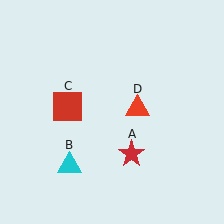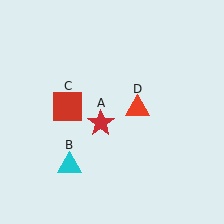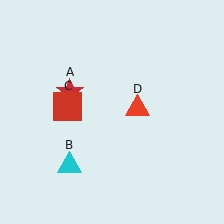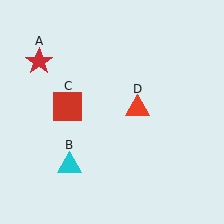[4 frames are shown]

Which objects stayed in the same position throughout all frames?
Cyan triangle (object B) and red square (object C) and red triangle (object D) remained stationary.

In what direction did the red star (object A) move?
The red star (object A) moved up and to the left.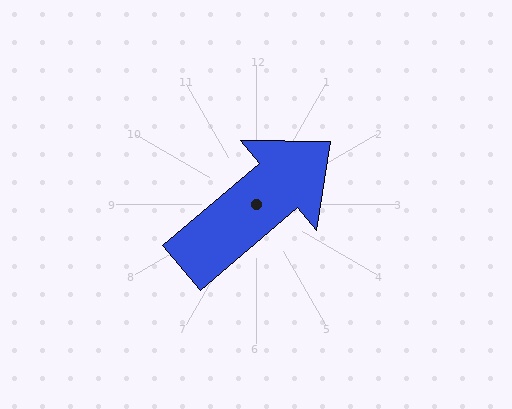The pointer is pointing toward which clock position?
Roughly 2 o'clock.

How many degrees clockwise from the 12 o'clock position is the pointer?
Approximately 50 degrees.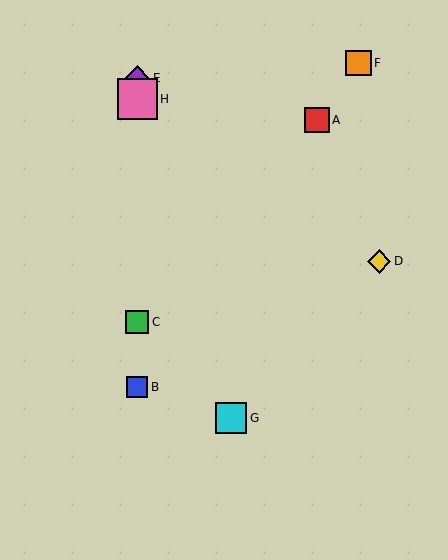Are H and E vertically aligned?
Yes, both are at x≈137.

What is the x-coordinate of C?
Object C is at x≈137.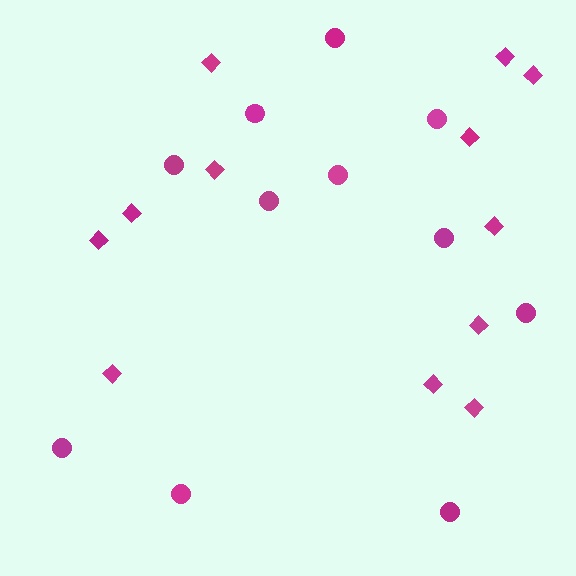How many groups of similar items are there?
There are 2 groups: one group of diamonds (12) and one group of circles (11).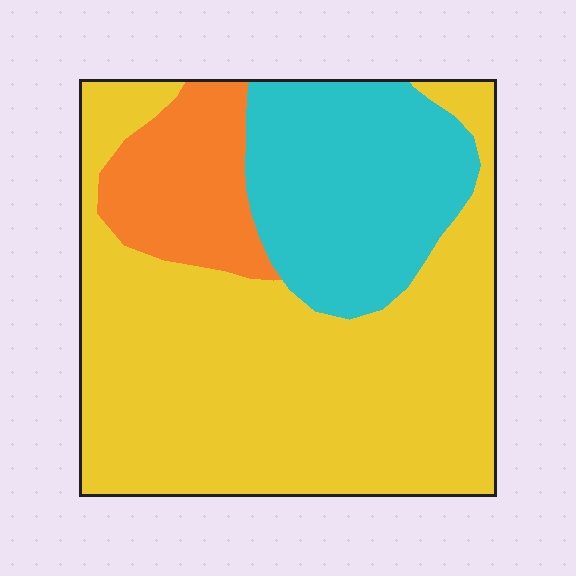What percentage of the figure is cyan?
Cyan takes up about one quarter (1/4) of the figure.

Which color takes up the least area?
Orange, at roughly 15%.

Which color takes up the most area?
Yellow, at roughly 60%.